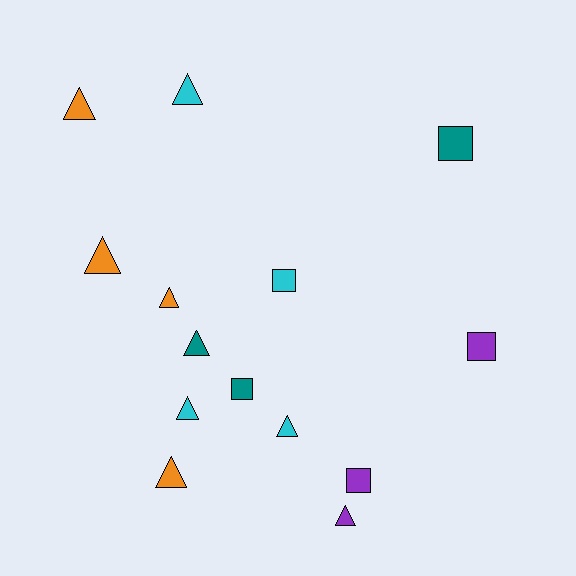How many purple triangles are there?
There is 1 purple triangle.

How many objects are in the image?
There are 14 objects.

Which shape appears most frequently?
Triangle, with 9 objects.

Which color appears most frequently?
Orange, with 4 objects.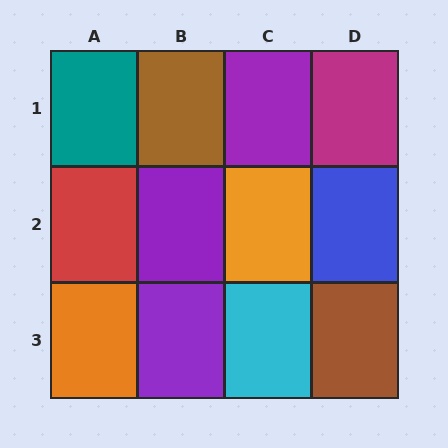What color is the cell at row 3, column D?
Brown.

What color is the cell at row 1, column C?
Purple.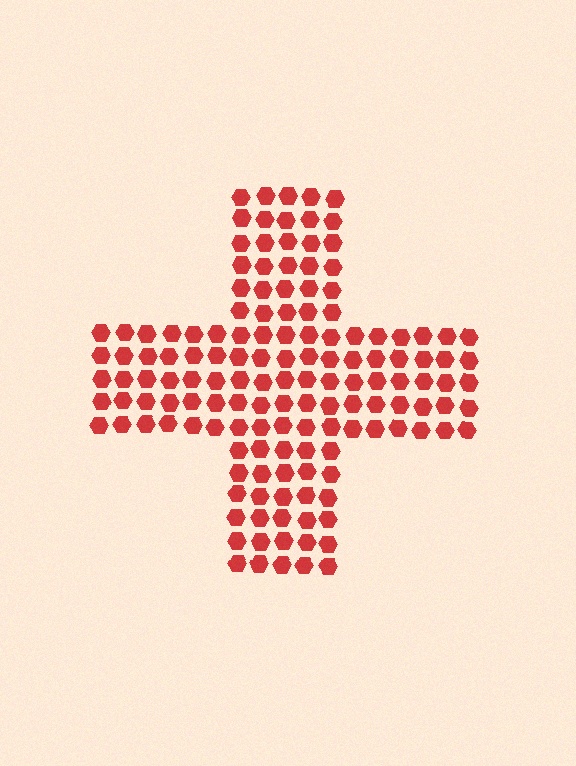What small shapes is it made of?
It is made of small hexagons.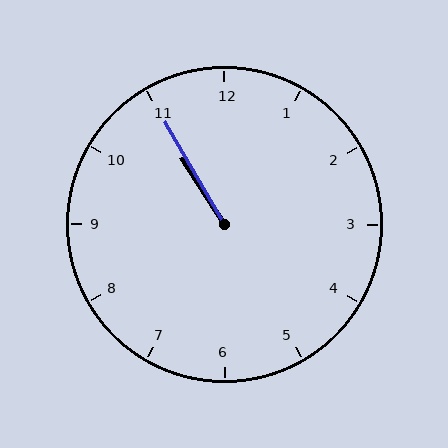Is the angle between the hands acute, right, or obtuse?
It is acute.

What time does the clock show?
10:55.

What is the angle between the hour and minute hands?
Approximately 2 degrees.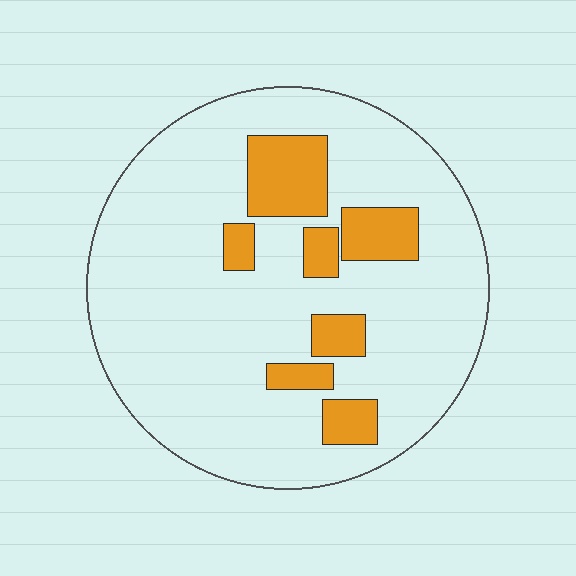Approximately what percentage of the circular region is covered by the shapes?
Approximately 15%.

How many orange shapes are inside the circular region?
7.